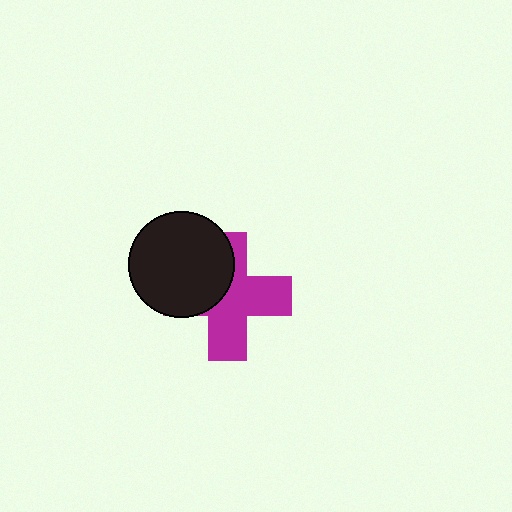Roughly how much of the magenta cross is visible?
About half of it is visible (roughly 61%).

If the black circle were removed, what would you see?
You would see the complete magenta cross.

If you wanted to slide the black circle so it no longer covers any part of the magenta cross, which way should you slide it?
Slide it toward the upper-left — that is the most direct way to separate the two shapes.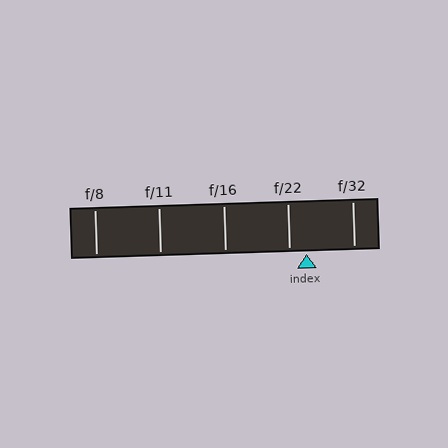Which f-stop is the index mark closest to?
The index mark is closest to f/22.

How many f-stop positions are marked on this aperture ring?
There are 5 f-stop positions marked.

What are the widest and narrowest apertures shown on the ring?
The widest aperture shown is f/8 and the narrowest is f/32.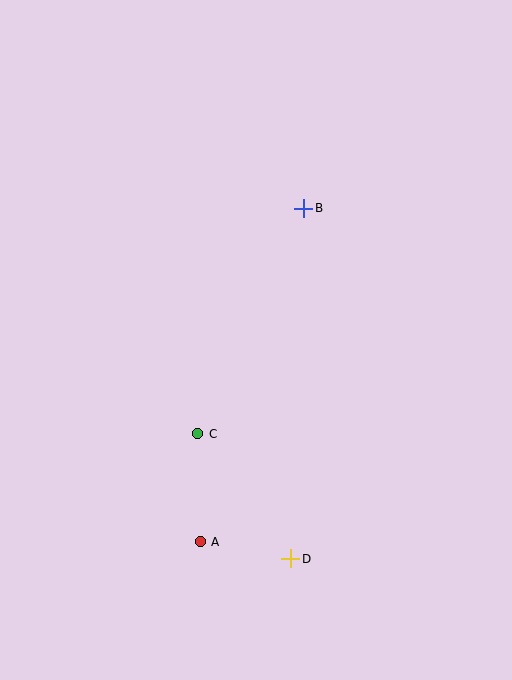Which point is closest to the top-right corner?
Point B is closest to the top-right corner.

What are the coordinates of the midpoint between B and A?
The midpoint between B and A is at (252, 375).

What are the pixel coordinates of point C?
Point C is at (198, 434).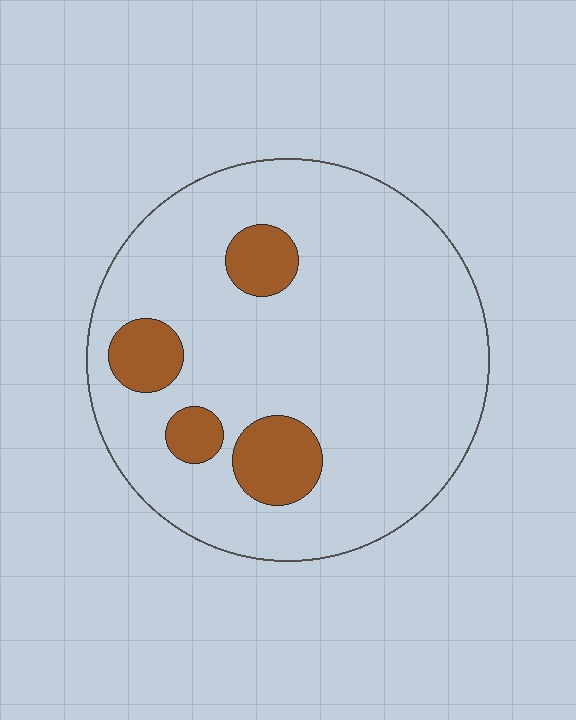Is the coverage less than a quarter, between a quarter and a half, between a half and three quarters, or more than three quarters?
Less than a quarter.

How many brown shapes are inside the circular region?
4.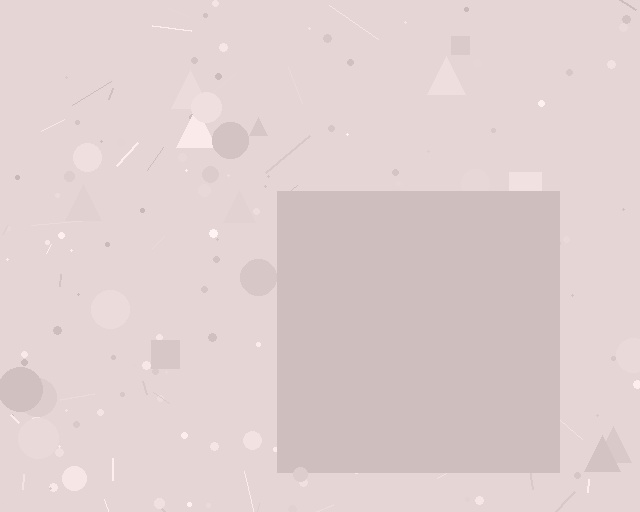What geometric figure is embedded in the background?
A square is embedded in the background.